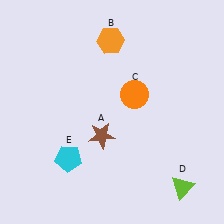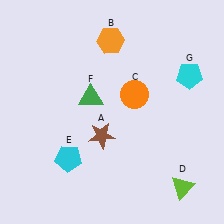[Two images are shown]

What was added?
A green triangle (F), a cyan pentagon (G) were added in Image 2.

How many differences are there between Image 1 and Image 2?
There are 2 differences between the two images.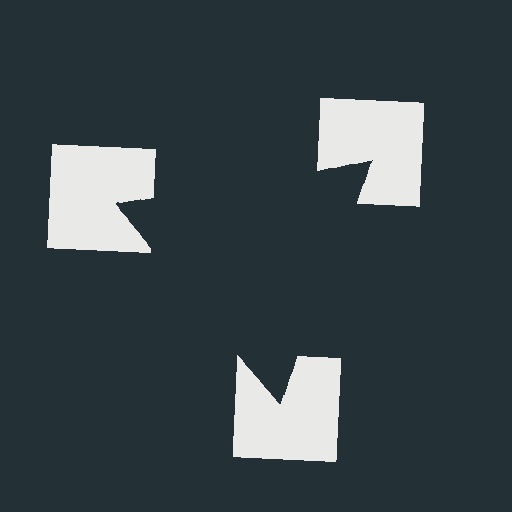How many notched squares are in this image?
There are 3 — one at each vertex of the illusory triangle.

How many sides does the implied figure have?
3 sides.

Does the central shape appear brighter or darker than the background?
It typically appears slightly darker than the background, even though no actual brightness change is drawn.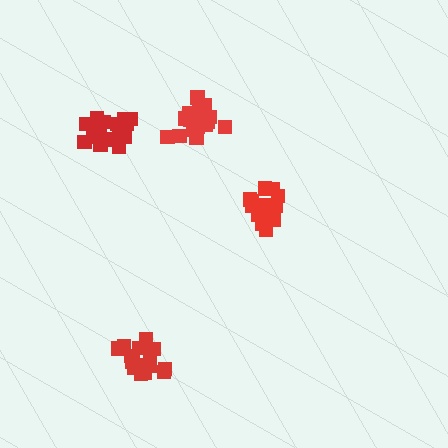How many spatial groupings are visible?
There are 4 spatial groupings.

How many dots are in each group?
Group 1: 17 dots, Group 2: 15 dots, Group 3: 19 dots, Group 4: 18 dots (69 total).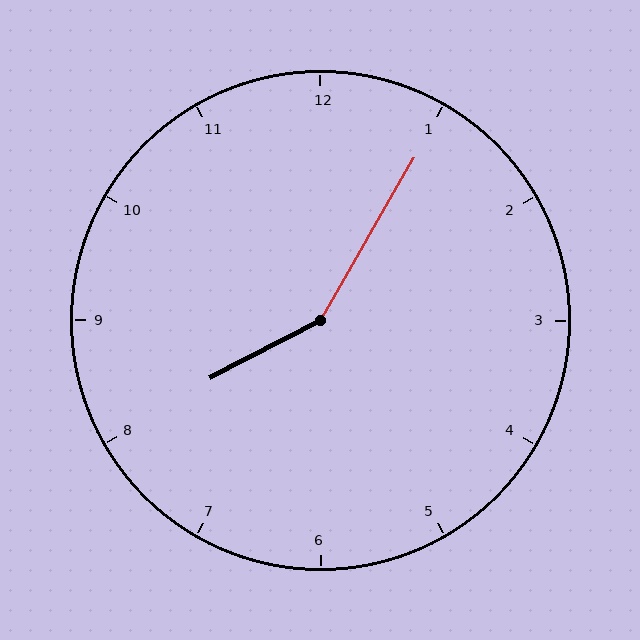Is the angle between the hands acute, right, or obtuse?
It is obtuse.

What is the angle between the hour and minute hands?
Approximately 148 degrees.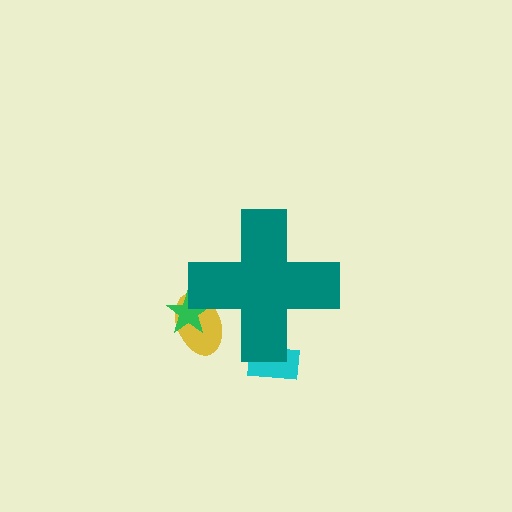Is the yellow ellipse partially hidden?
Yes, the yellow ellipse is partially hidden behind the teal cross.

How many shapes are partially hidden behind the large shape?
3 shapes are partially hidden.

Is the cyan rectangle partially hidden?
Yes, the cyan rectangle is partially hidden behind the teal cross.